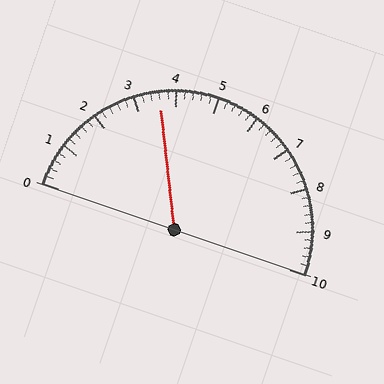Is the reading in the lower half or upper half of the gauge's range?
The reading is in the lower half of the range (0 to 10).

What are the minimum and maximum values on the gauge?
The gauge ranges from 0 to 10.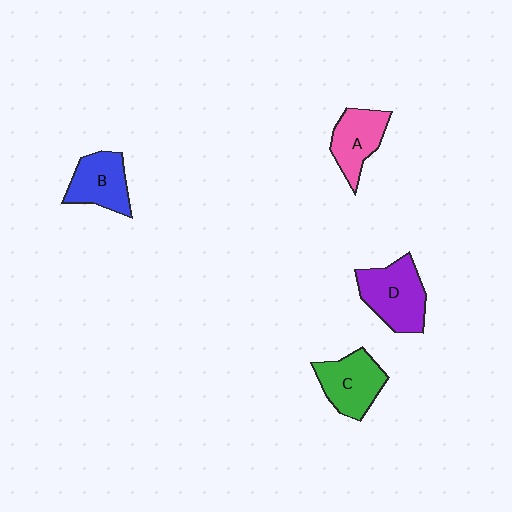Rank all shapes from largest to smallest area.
From largest to smallest: D (purple), C (green), B (blue), A (pink).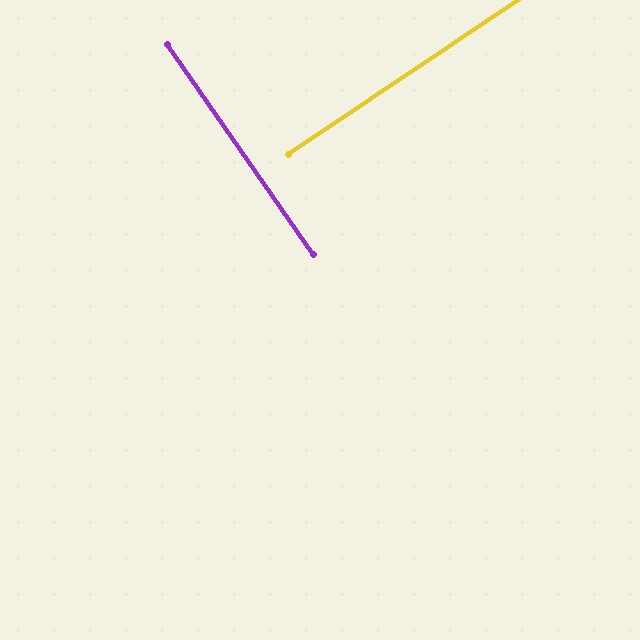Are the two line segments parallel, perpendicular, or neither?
Perpendicular — they meet at approximately 89°.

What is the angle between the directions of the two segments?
Approximately 89 degrees.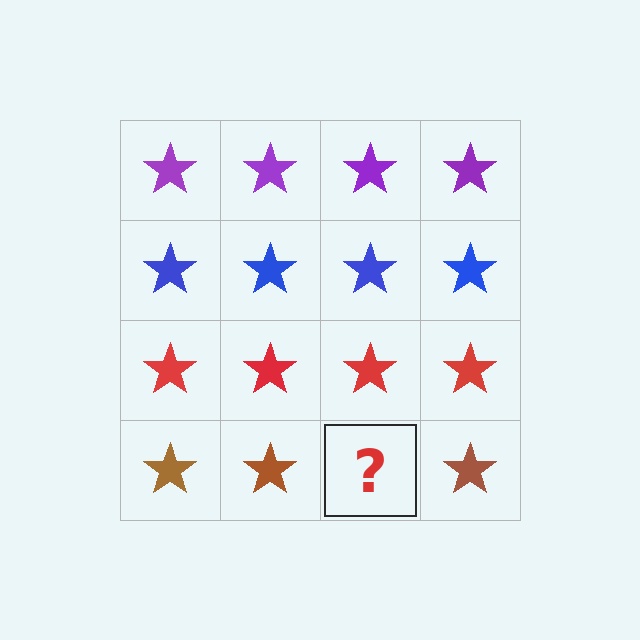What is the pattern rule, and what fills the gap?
The rule is that each row has a consistent color. The gap should be filled with a brown star.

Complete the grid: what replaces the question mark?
The question mark should be replaced with a brown star.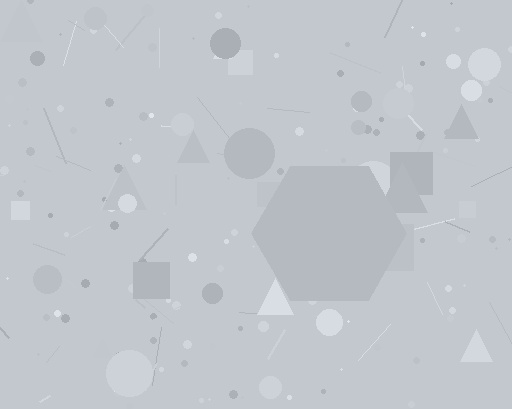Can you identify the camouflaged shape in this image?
The camouflaged shape is a hexagon.